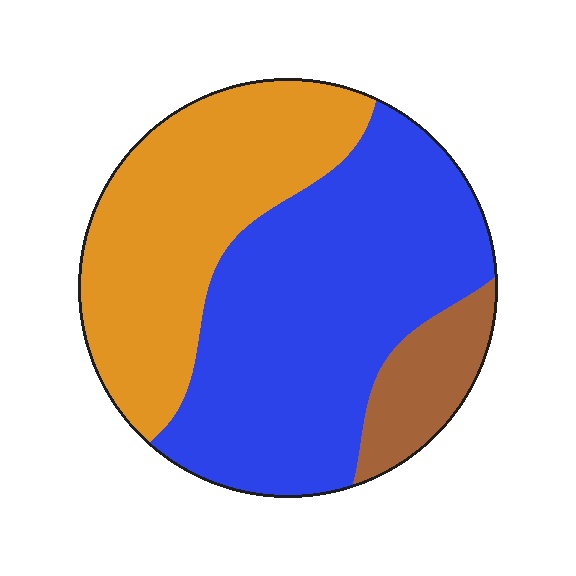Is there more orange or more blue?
Blue.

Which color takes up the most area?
Blue, at roughly 55%.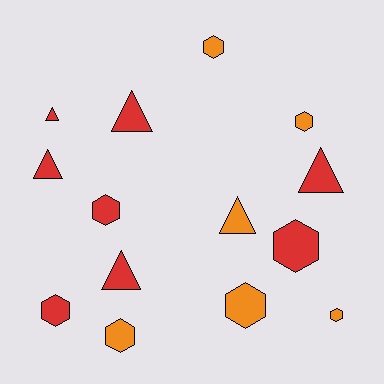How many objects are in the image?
There are 14 objects.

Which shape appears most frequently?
Hexagon, with 8 objects.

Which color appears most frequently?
Red, with 8 objects.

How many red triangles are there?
There are 5 red triangles.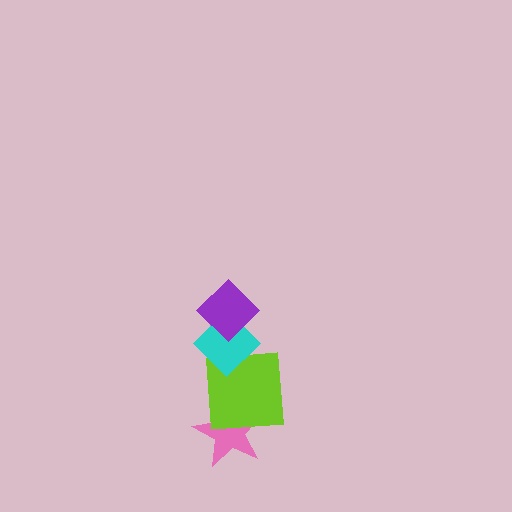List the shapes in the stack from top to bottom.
From top to bottom: the purple diamond, the cyan diamond, the lime square, the pink star.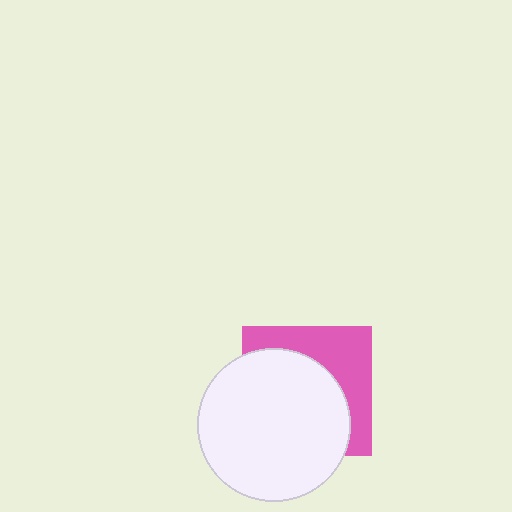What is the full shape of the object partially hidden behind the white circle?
The partially hidden object is a pink square.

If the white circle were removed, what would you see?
You would see the complete pink square.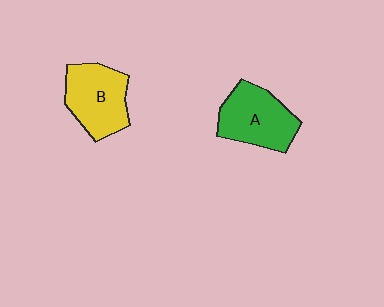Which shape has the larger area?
Shape B (yellow).